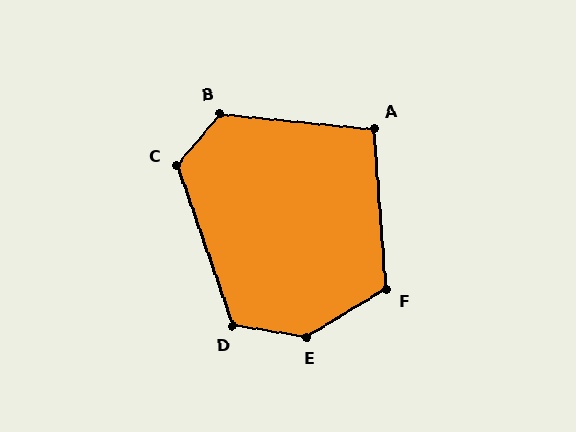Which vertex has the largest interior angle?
E, at approximately 140 degrees.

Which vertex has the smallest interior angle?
A, at approximately 100 degrees.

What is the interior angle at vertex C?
Approximately 120 degrees (obtuse).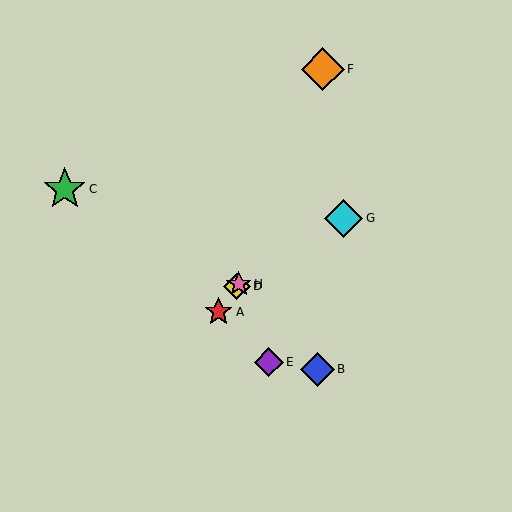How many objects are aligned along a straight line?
3 objects (A, D, H) are aligned along a straight line.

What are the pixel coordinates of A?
Object A is at (219, 312).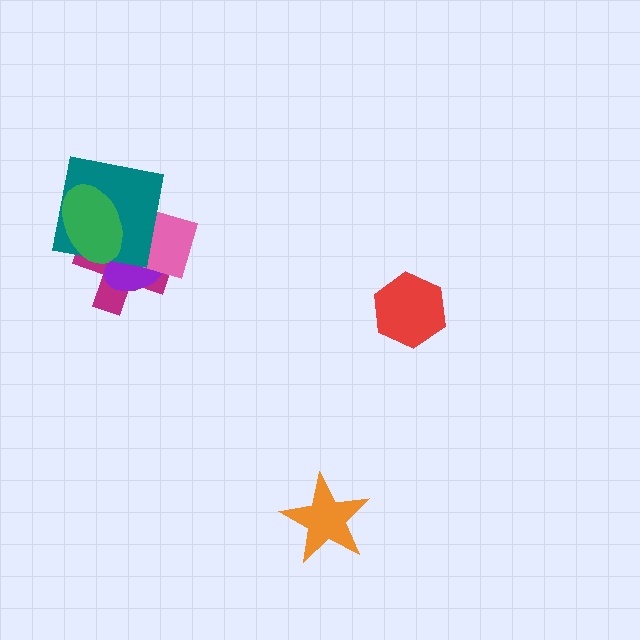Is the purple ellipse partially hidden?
Yes, it is partially covered by another shape.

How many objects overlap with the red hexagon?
0 objects overlap with the red hexagon.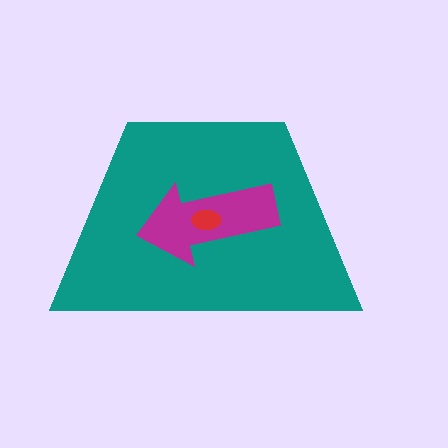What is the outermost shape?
The teal trapezoid.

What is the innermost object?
The red ellipse.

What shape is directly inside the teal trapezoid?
The magenta arrow.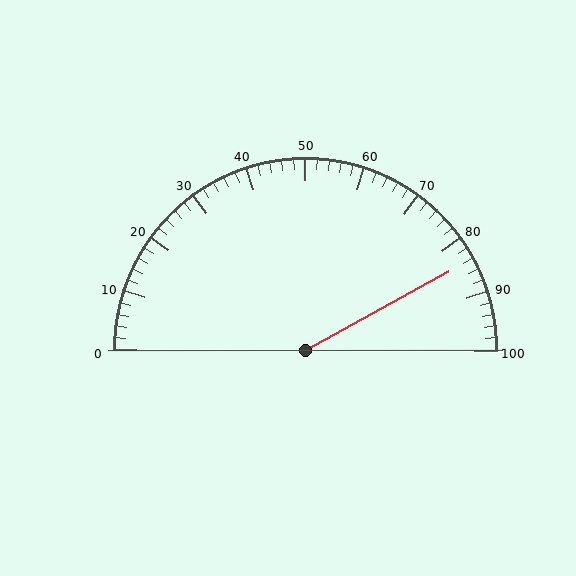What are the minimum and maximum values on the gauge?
The gauge ranges from 0 to 100.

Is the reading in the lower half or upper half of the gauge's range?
The reading is in the upper half of the range (0 to 100).